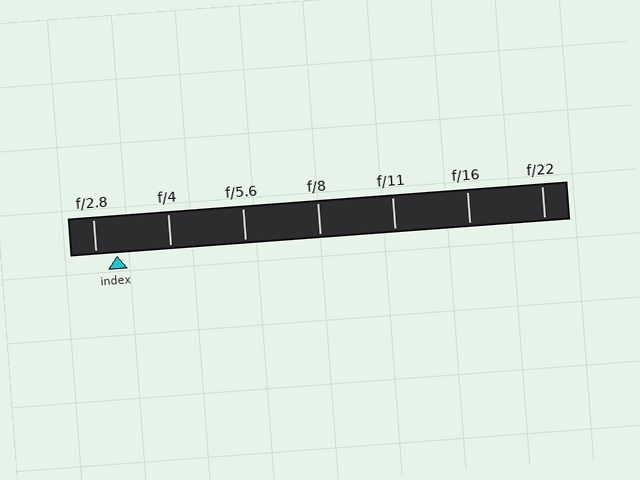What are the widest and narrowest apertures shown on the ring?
The widest aperture shown is f/2.8 and the narrowest is f/22.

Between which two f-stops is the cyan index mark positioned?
The index mark is between f/2.8 and f/4.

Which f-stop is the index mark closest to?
The index mark is closest to f/2.8.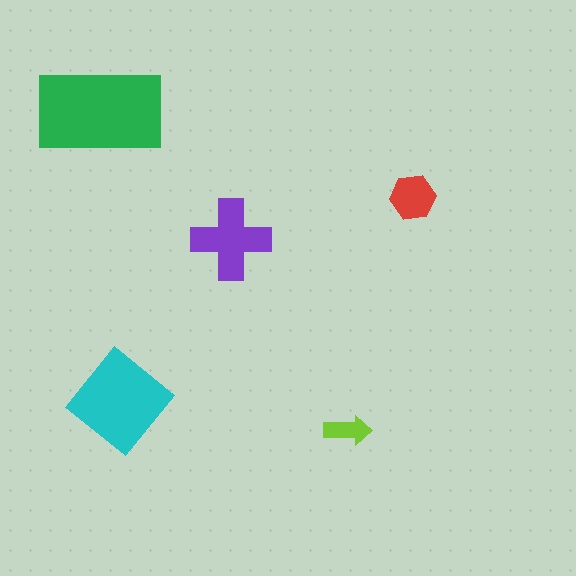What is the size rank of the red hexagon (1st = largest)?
4th.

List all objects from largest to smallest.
The green rectangle, the cyan diamond, the purple cross, the red hexagon, the lime arrow.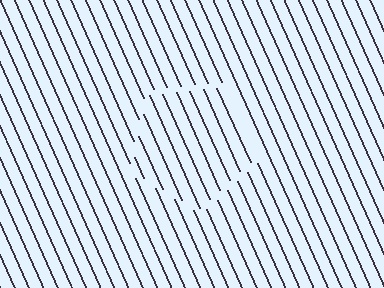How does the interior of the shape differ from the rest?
The interior of the shape contains the same grating, shifted by half a period — the contour is defined by the phase discontinuity where line-ends from the inner and outer gratings abut.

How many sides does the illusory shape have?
5 sides — the line-ends trace a pentagon.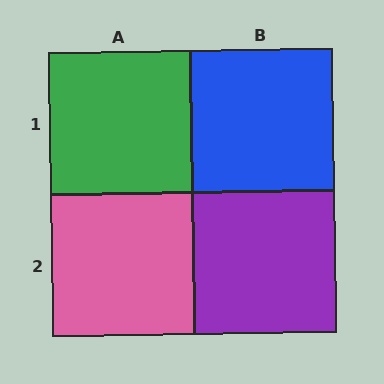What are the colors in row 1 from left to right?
Green, blue.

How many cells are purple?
1 cell is purple.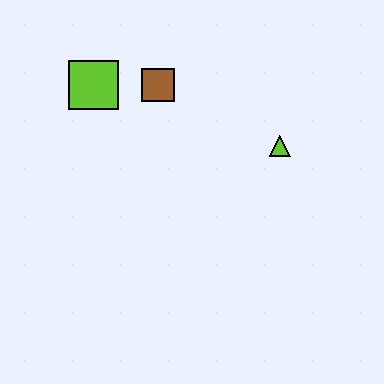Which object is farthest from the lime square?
The lime triangle is farthest from the lime square.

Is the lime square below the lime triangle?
No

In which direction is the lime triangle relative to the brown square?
The lime triangle is to the right of the brown square.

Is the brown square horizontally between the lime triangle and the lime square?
Yes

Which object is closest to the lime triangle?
The brown square is closest to the lime triangle.